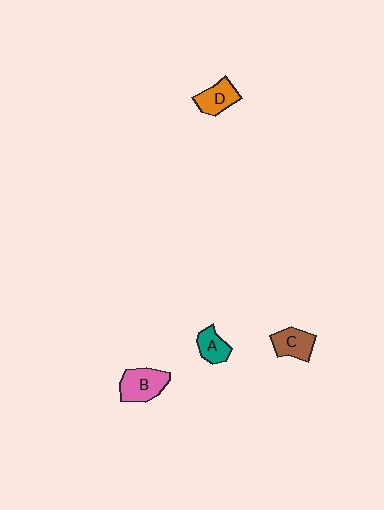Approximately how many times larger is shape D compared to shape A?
Approximately 1.2 times.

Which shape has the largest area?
Shape B (pink).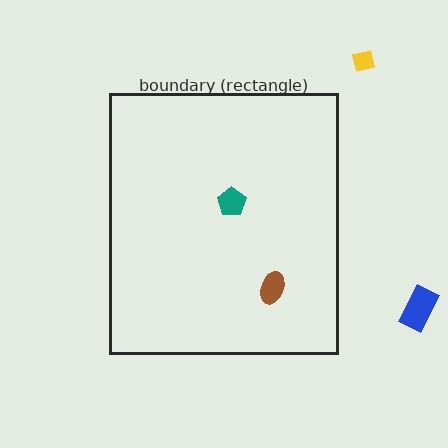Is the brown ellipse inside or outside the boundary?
Inside.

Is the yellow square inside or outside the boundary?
Outside.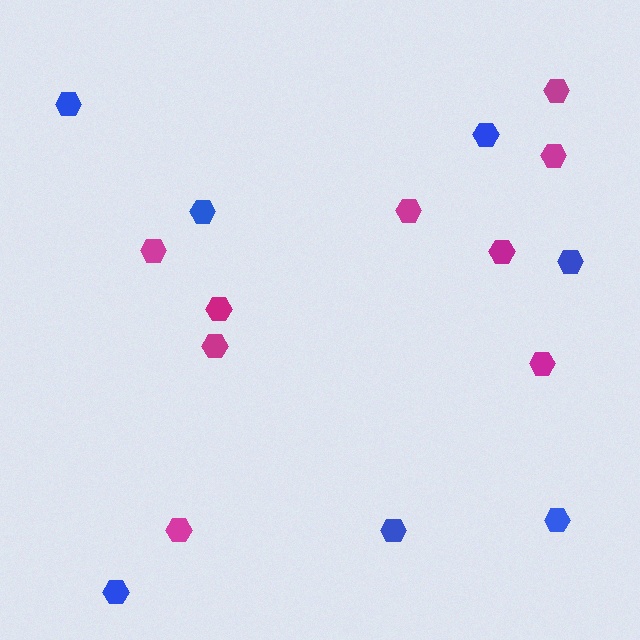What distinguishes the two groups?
There are 2 groups: one group of blue hexagons (7) and one group of magenta hexagons (9).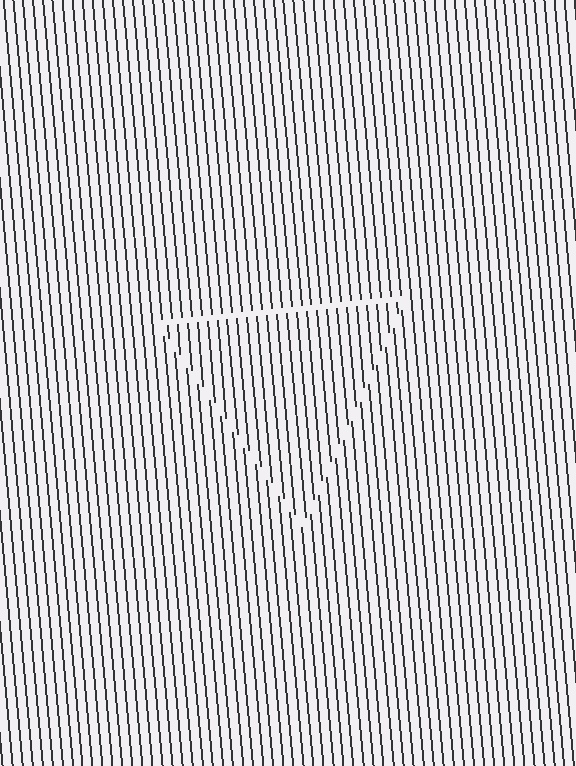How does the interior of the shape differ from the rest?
The interior of the shape contains the same grating, shifted by half a period — the contour is defined by the phase discontinuity where line-ends from the inner and outer gratings abut.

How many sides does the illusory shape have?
3 sides — the line-ends trace a triangle.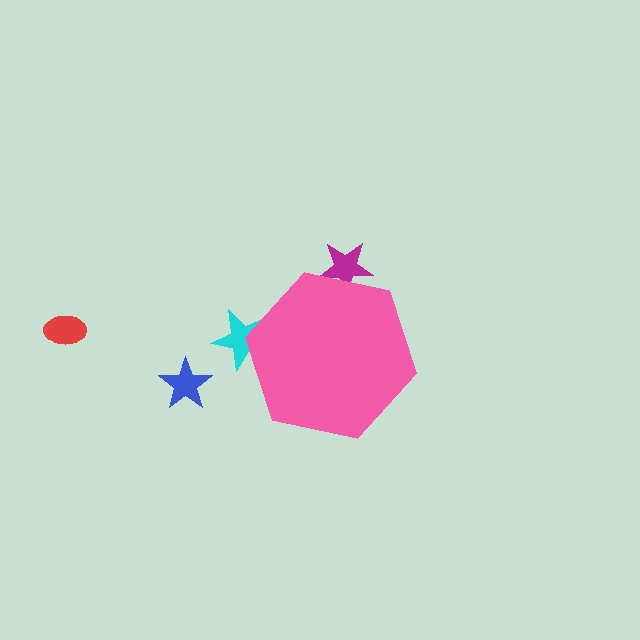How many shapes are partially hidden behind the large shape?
2 shapes are partially hidden.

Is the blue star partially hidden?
No, the blue star is fully visible.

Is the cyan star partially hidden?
Yes, the cyan star is partially hidden behind the pink hexagon.